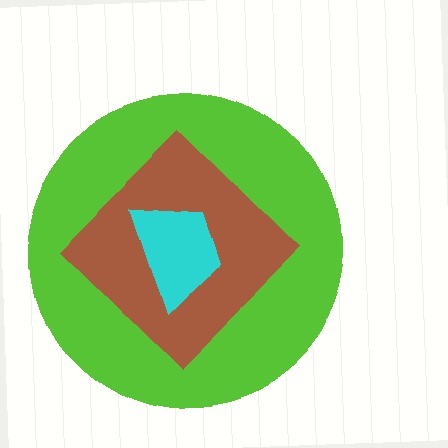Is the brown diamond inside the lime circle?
Yes.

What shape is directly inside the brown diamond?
The cyan trapezoid.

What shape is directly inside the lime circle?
The brown diamond.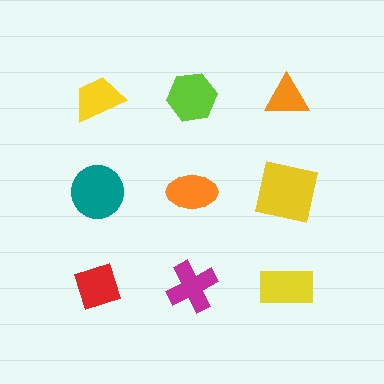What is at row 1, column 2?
A lime hexagon.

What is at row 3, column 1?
A red diamond.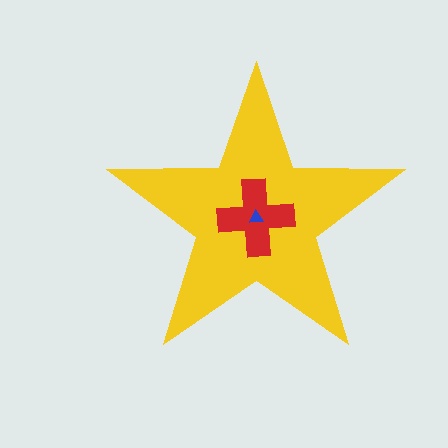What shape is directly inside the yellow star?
The red cross.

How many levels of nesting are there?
3.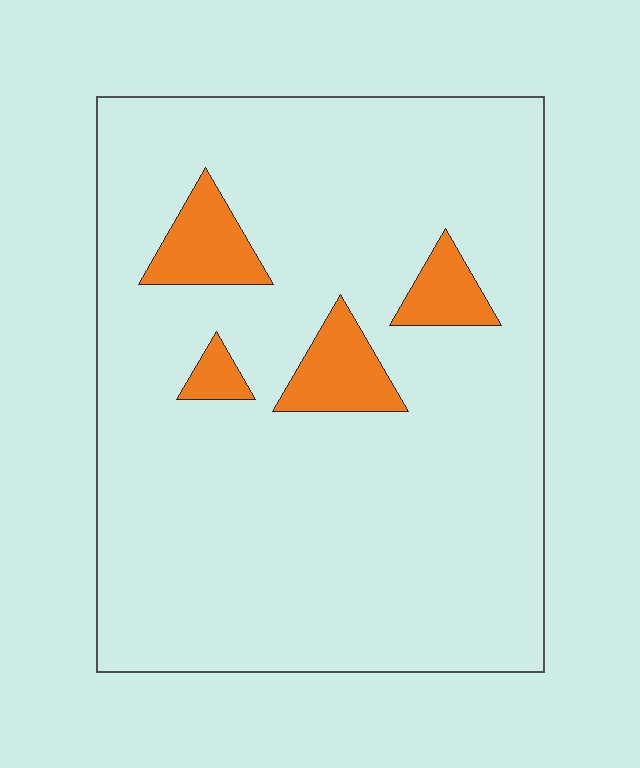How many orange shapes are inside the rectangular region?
4.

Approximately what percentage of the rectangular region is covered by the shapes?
Approximately 10%.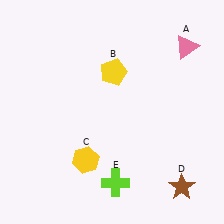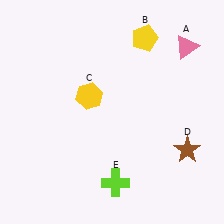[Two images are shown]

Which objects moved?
The objects that moved are: the yellow pentagon (B), the yellow hexagon (C), the brown star (D).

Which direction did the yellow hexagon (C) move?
The yellow hexagon (C) moved up.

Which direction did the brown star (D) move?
The brown star (D) moved up.